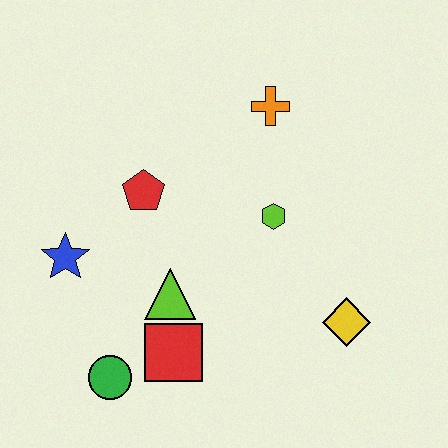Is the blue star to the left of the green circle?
Yes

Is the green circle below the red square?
Yes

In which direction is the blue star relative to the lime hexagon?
The blue star is to the left of the lime hexagon.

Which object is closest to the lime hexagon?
The orange cross is closest to the lime hexagon.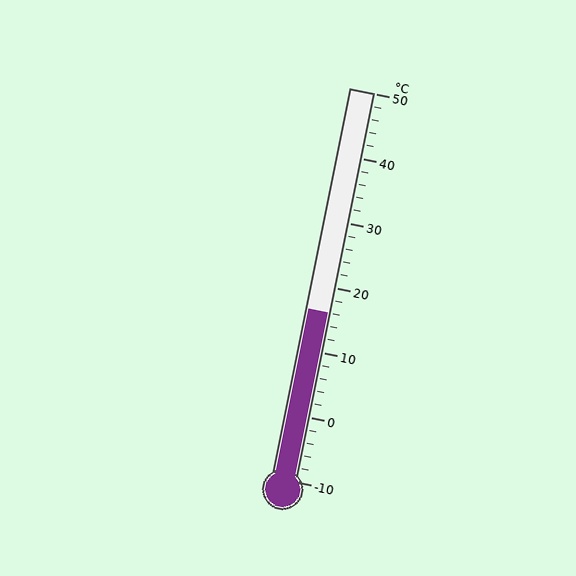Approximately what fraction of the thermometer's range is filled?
The thermometer is filled to approximately 45% of its range.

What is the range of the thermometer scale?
The thermometer scale ranges from -10°C to 50°C.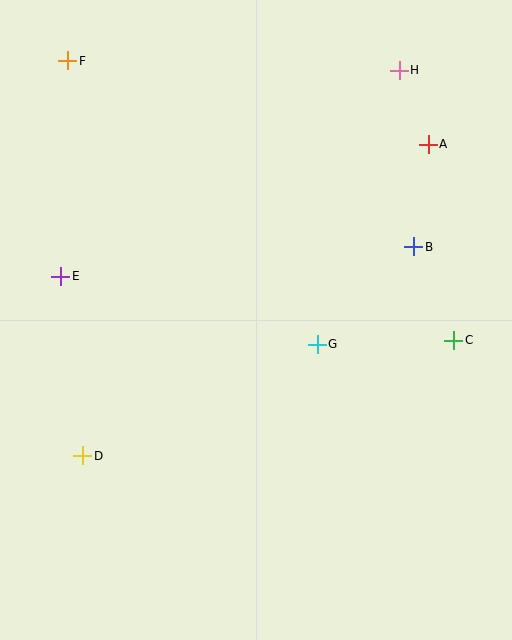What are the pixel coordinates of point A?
Point A is at (428, 144).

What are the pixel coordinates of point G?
Point G is at (317, 344).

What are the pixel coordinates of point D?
Point D is at (83, 456).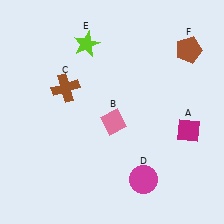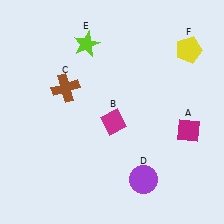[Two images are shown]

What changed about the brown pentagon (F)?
In Image 1, F is brown. In Image 2, it changed to yellow.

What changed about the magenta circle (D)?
In Image 1, D is magenta. In Image 2, it changed to purple.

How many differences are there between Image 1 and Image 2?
There are 3 differences between the two images.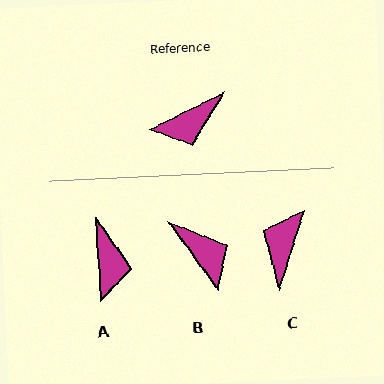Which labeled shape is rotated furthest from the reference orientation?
C, about 134 degrees away.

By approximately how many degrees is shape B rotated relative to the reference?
Approximately 99 degrees counter-clockwise.